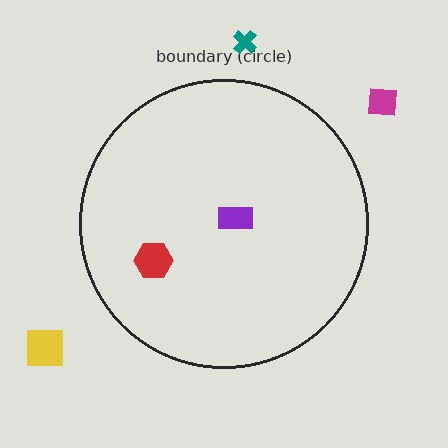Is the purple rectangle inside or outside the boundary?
Inside.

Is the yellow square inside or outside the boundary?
Outside.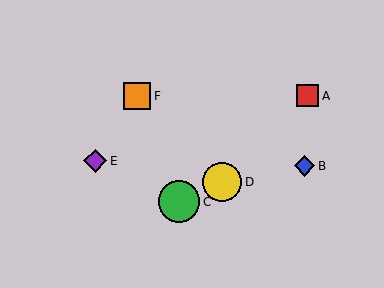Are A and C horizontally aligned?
No, A is at y≈96 and C is at y≈202.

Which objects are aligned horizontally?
Objects A, F are aligned horizontally.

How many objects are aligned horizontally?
2 objects (A, F) are aligned horizontally.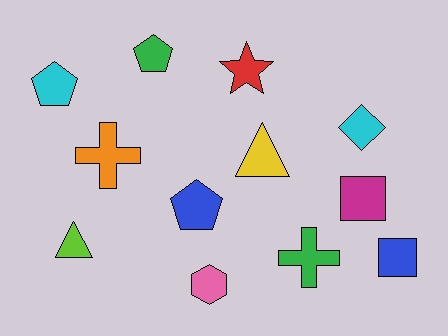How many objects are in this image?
There are 12 objects.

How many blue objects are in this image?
There are 2 blue objects.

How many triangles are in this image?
There are 2 triangles.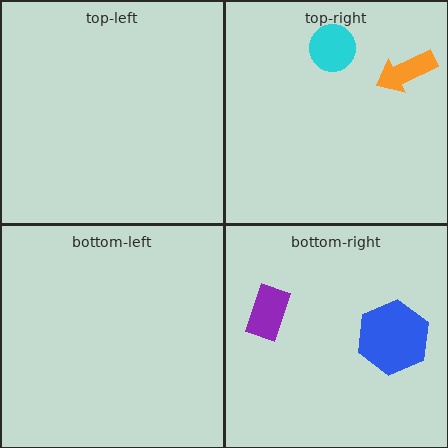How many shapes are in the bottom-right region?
2.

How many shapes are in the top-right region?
2.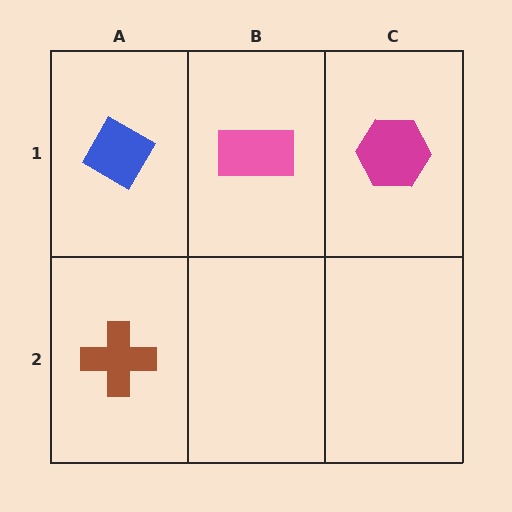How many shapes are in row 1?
3 shapes.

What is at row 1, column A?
A blue diamond.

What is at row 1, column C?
A magenta hexagon.